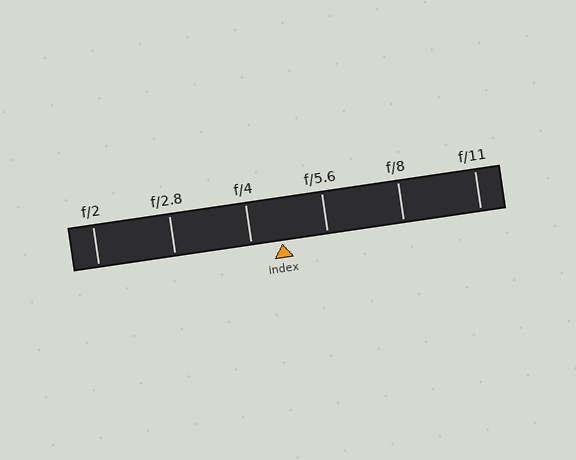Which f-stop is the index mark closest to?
The index mark is closest to f/4.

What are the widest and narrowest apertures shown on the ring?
The widest aperture shown is f/2 and the narrowest is f/11.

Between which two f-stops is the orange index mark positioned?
The index mark is between f/4 and f/5.6.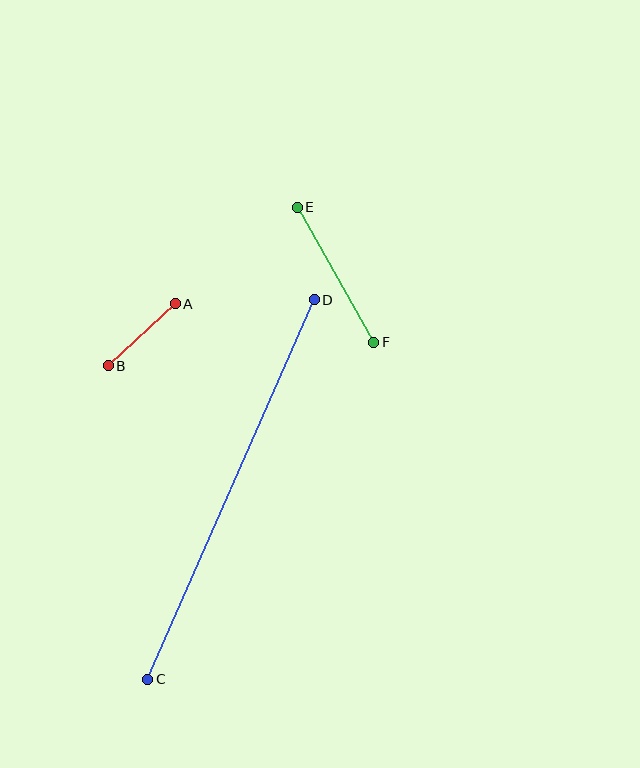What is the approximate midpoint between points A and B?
The midpoint is at approximately (142, 335) pixels.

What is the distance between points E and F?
The distance is approximately 155 pixels.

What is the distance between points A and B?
The distance is approximately 91 pixels.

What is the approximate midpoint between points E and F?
The midpoint is at approximately (336, 275) pixels.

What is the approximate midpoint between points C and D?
The midpoint is at approximately (231, 489) pixels.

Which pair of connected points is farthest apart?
Points C and D are farthest apart.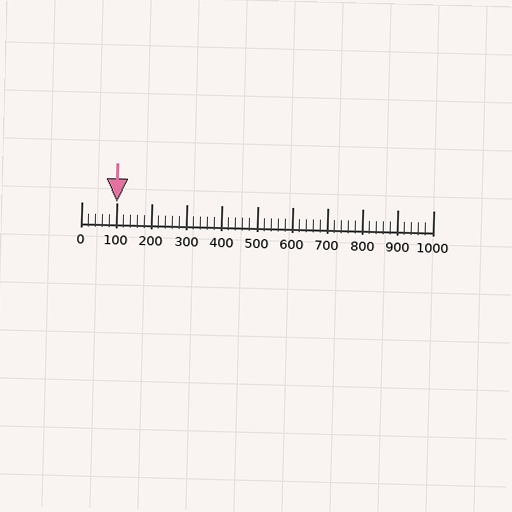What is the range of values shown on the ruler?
The ruler shows values from 0 to 1000.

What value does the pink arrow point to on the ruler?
The pink arrow points to approximately 100.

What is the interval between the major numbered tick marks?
The major tick marks are spaced 100 units apart.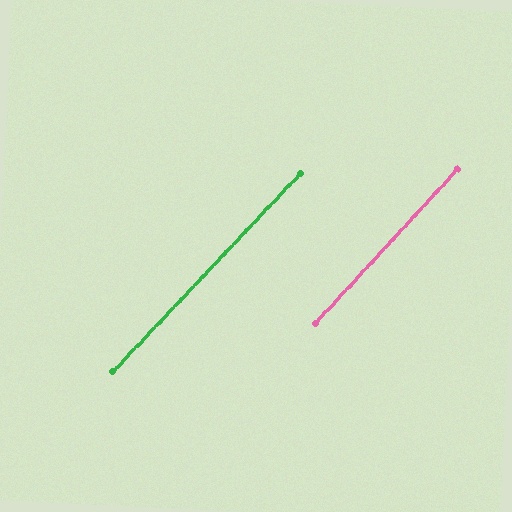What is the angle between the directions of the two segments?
Approximately 1 degree.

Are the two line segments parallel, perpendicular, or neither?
Parallel — their directions differ by only 0.6°.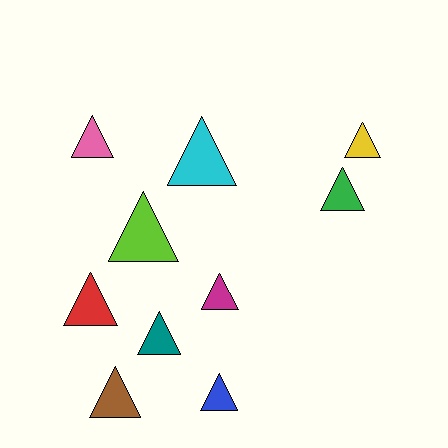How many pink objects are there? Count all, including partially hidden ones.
There is 1 pink object.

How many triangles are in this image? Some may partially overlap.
There are 10 triangles.